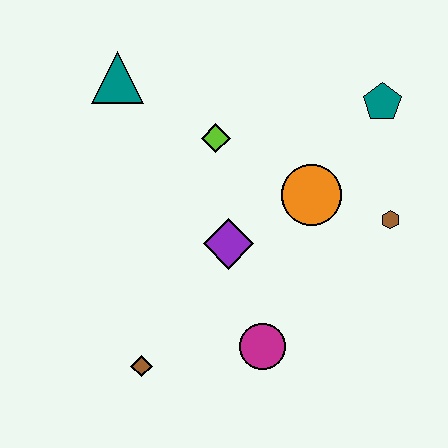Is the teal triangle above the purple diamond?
Yes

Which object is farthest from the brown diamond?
The teal pentagon is farthest from the brown diamond.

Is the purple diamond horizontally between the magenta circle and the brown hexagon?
No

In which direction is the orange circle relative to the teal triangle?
The orange circle is to the right of the teal triangle.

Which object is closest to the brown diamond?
The magenta circle is closest to the brown diamond.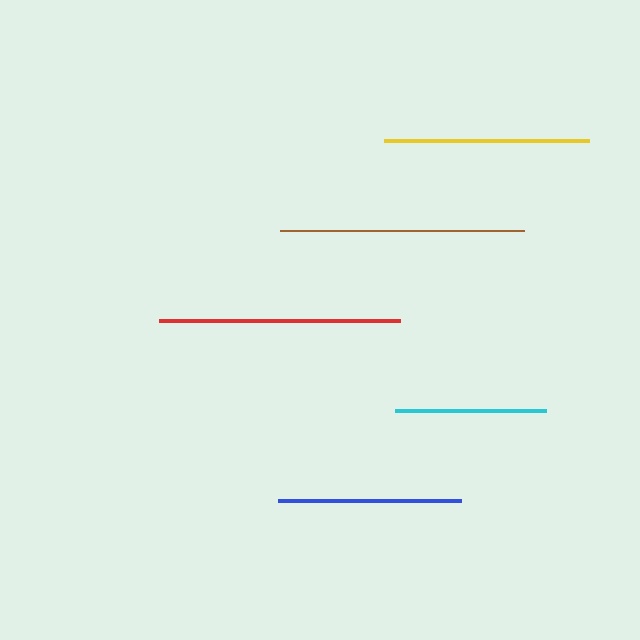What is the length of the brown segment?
The brown segment is approximately 244 pixels long.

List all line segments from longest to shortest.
From longest to shortest: brown, red, yellow, blue, cyan.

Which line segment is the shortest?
The cyan line is the shortest at approximately 151 pixels.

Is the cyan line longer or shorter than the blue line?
The blue line is longer than the cyan line.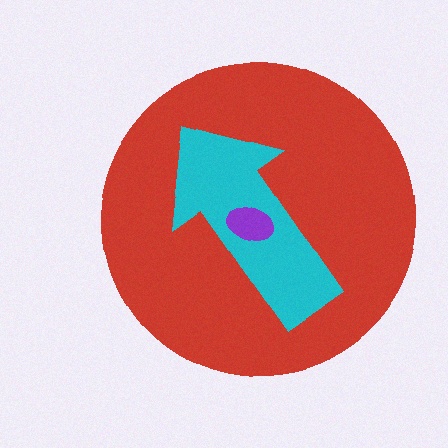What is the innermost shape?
The purple ellipse.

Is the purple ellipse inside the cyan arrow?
Yes.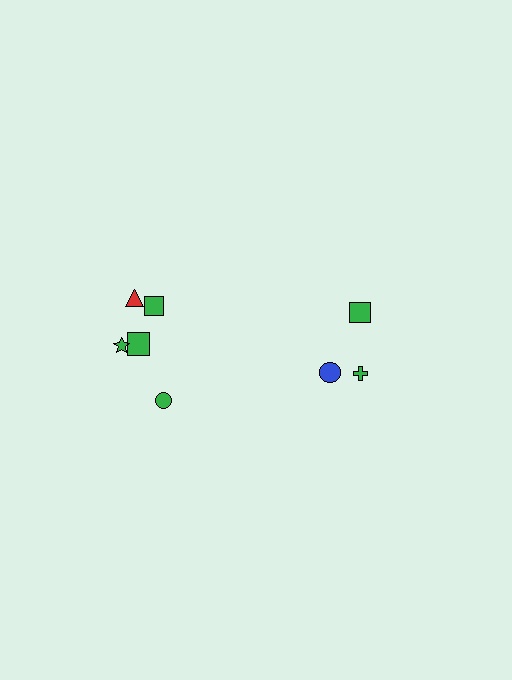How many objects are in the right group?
There are 3 objects.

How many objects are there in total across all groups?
There are 8 objects.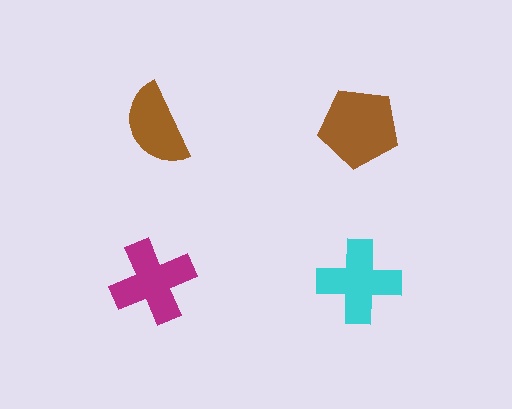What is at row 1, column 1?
A brown semicircle.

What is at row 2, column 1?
A magenta cross.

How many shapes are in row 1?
2 shapes.